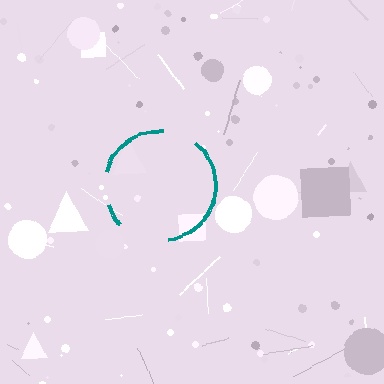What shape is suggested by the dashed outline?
The dashed outline suggests a circle.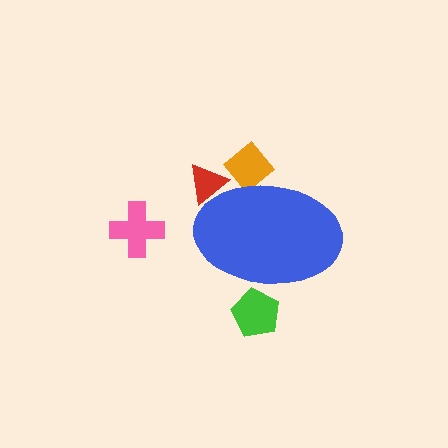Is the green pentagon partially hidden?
Yes, the green pentagon is partially hidden behind the blue ellipse.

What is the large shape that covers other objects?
A blue ellipse.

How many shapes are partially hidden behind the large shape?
3 shapes are partially hidden.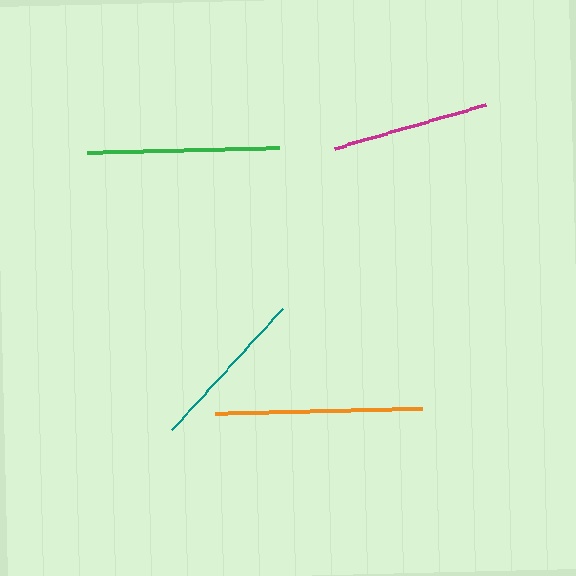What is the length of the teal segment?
The teal segment is approximately 163 pixels long.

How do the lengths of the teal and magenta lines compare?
The teal and magenta lines are approximately the same length.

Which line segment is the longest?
The orange line is the longest at approximately 206 pixels.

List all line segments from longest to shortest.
From longest to shortest: orange, green, teal, magenta.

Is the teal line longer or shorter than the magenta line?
The teal line is longer than the magenta line.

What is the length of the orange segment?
The orange segment is approximately 206 pixels long.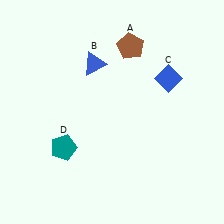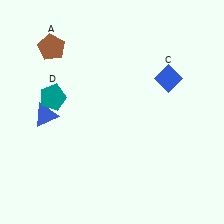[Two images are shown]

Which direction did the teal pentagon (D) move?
The teal pentagon (D) moved up.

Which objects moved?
The objects that moved are: the brown pentagon (A), the blue triangle (B), the teal pentagon (D).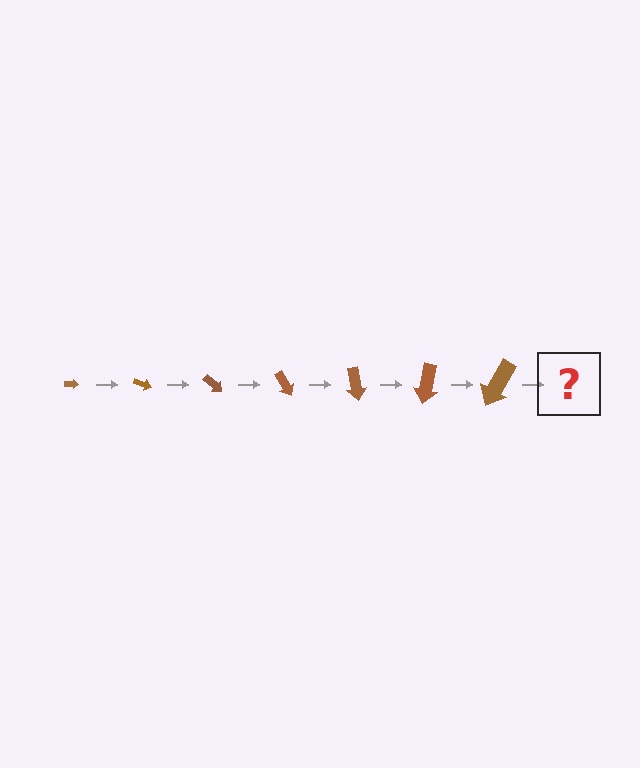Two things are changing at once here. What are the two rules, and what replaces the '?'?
The two rules are that the arrow grows larger each step and it rotates 20 degrees each step. The '?' should be an arrow, larger than the previous one and rotated 140 degrees from the start.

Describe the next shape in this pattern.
It should be an arrow, larger than the previous one and rotated 140 degrees from the start.